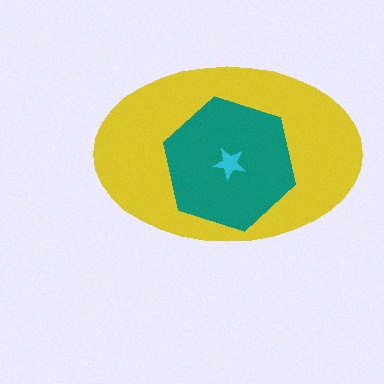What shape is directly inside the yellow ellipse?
The teal hexagon.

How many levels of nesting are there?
3.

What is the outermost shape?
The yellow ellipse.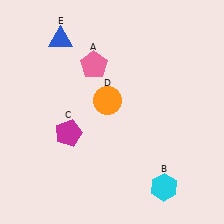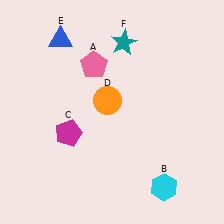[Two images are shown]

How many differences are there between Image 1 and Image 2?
There is 1 difference between the two images.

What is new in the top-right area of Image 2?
A teal star (F) was added in the top-right area of Image 2.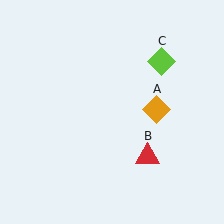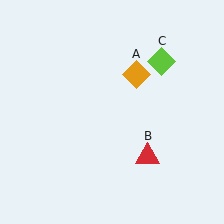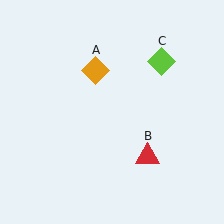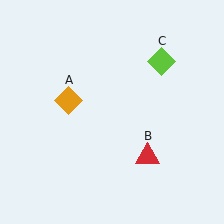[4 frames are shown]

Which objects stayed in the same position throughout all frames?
Red triangle (object B) and lime diamond (object C) remained stationary.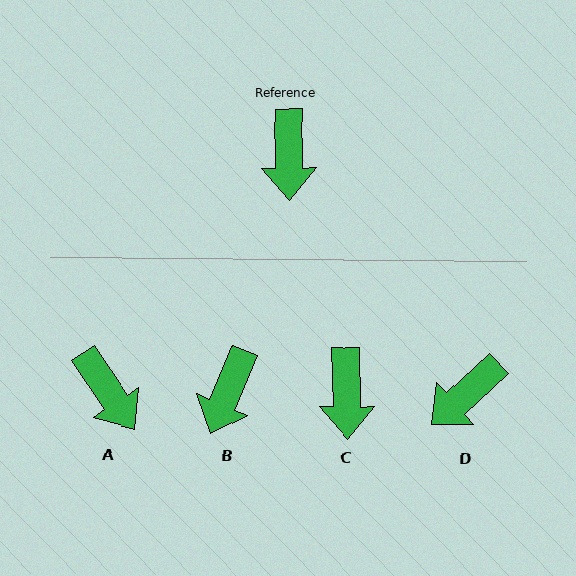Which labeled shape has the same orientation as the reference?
C.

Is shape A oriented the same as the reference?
No, it is off by about 33 degrees.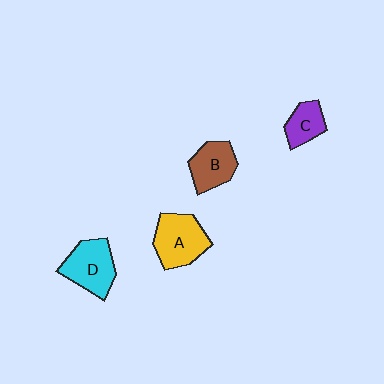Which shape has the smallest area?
Shape C (purple).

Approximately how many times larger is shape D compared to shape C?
Approximately 1.7 times.